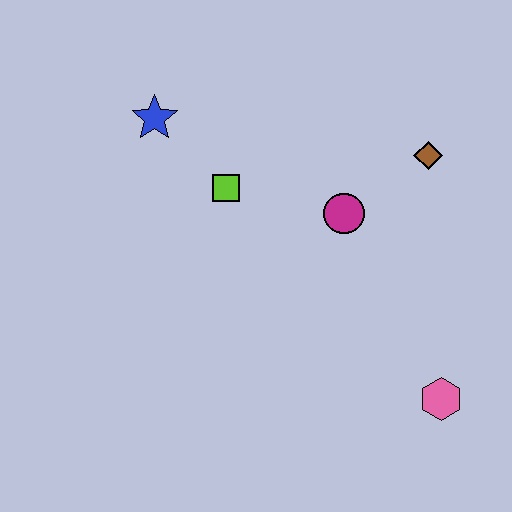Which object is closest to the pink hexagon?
The magenta circle is closest to the pink hexagon.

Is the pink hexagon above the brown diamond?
No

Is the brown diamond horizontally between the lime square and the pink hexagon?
Yes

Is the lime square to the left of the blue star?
No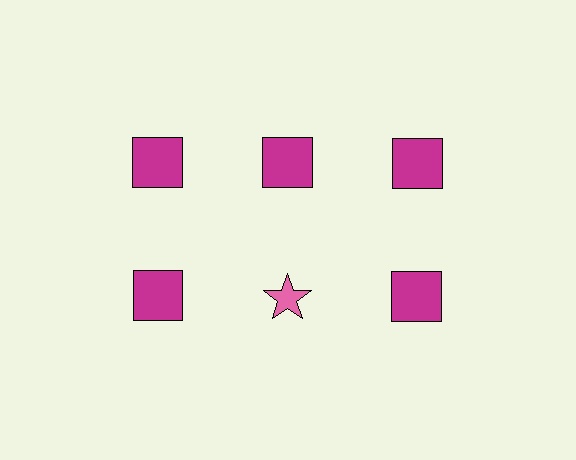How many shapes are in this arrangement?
There are 6 shapes arranged in a grid pattern.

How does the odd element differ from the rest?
It differs in both color (pink instead of magenta) and shape (star instead of square).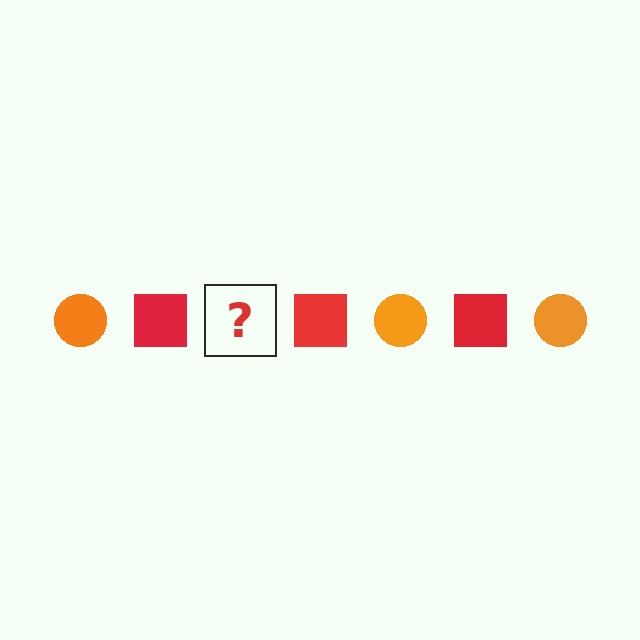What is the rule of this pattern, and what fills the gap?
The rule is that the pattern alternates between orange circle and red square. The gap should be filled with an orange circle.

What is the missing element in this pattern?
The missing element is an orange circle.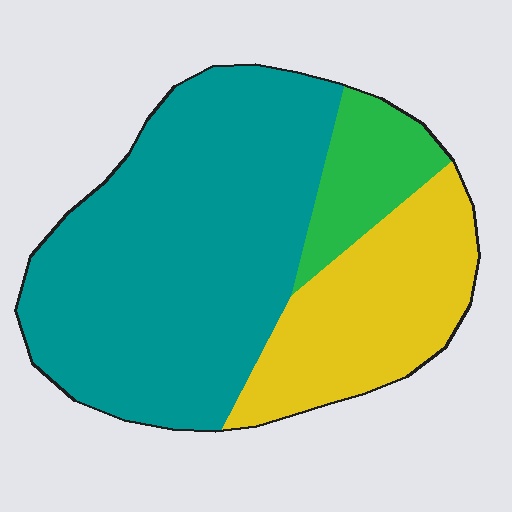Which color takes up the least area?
Green, at roughly 10%.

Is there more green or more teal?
Teal.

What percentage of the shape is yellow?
Yellow covers about 25% of the shape.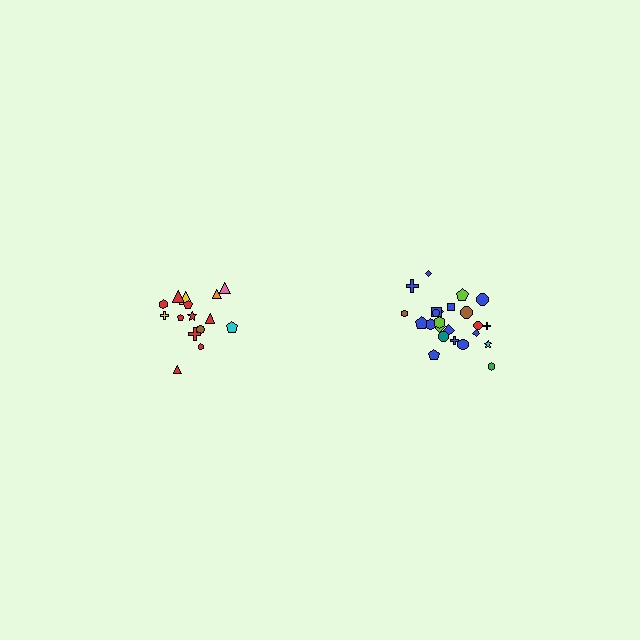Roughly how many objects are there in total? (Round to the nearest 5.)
Roughly 40 objects in total.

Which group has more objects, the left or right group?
The right group.